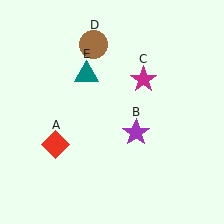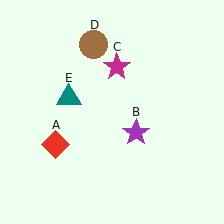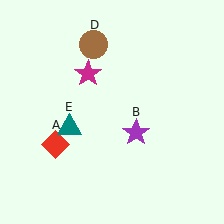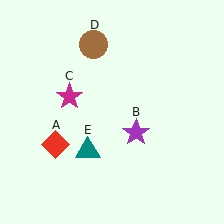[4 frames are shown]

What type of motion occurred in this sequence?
The magenta star (object C), teal triangle (object E) rotated counterclockwise around the center of the scene.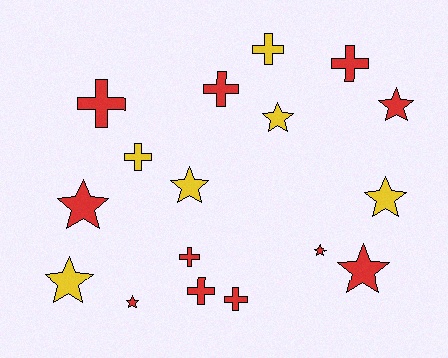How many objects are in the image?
There are 17 objects.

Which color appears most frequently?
Red, with 11 objects.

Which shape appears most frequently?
Star, with 9 objects.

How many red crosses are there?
There are 6 red crosses.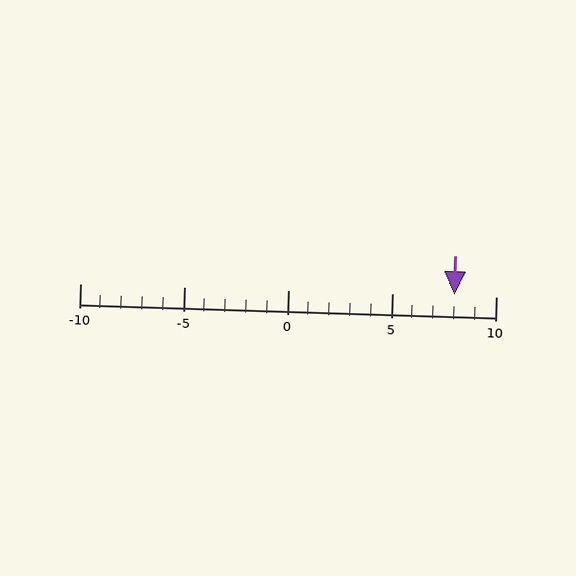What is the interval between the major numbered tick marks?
The major tick marks are spaced 5 units apart.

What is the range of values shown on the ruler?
The ruler shows values from -10 to 10.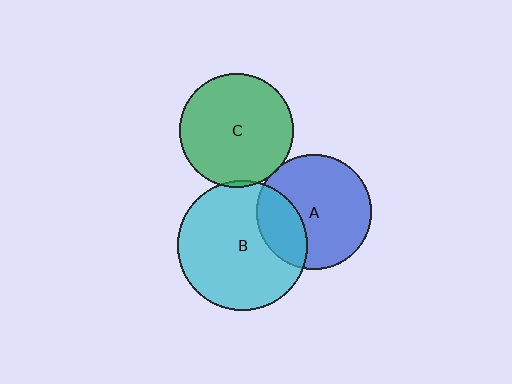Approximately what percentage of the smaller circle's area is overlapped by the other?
Approximately 5%.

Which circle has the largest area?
Circle B (cyan).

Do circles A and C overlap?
Yes.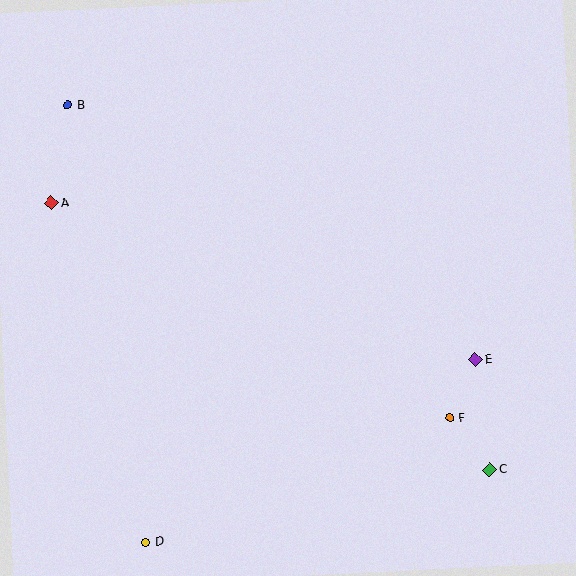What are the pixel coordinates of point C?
Point C is at (490, 470).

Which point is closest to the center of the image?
Point E at (475, 360) is closest to the center.